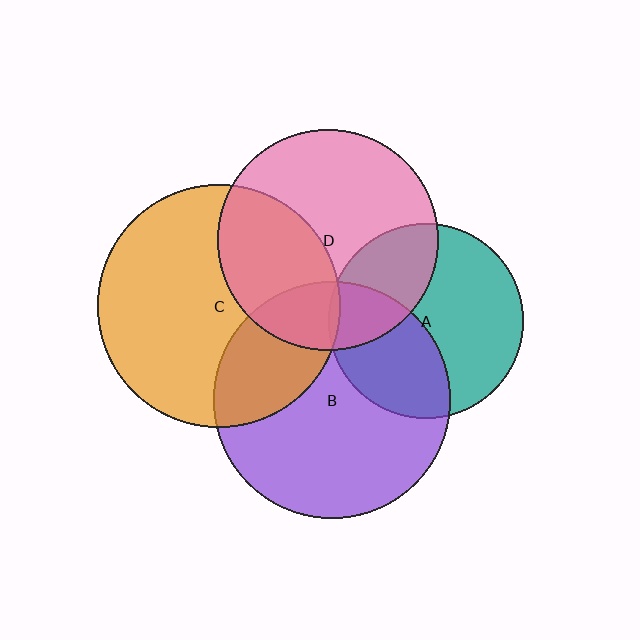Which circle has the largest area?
Circle C (orange).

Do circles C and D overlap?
Yes.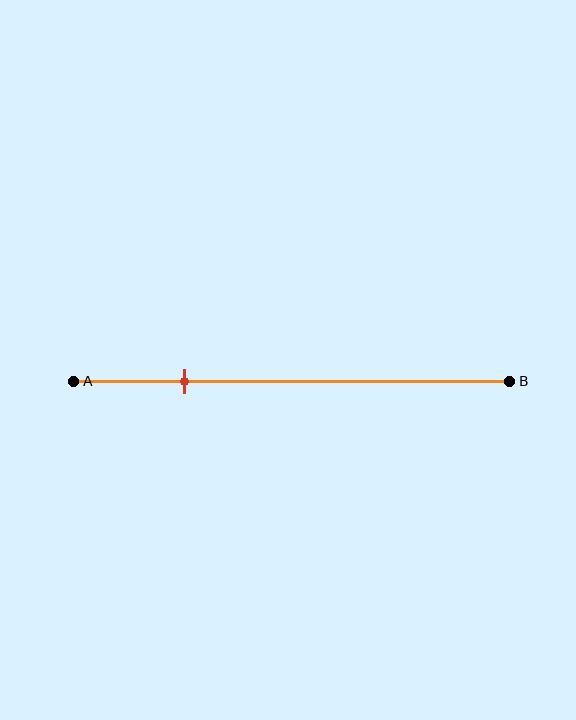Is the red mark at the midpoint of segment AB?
No, the mark is at about 25% from A, not at the 50% midpoint.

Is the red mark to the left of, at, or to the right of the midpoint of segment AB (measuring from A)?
The red mark is to the left of the midpoint of segment AB.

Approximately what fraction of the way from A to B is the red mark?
The red mark is approximately 25% of the way from A to B.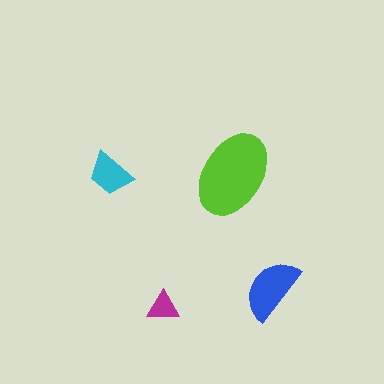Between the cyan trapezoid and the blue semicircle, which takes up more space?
The blue semicircle.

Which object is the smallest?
The magenta triangle.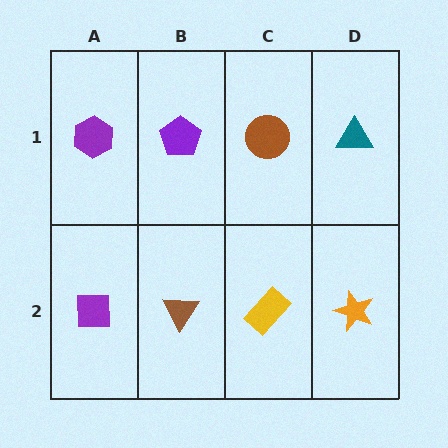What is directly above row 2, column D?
A teal triangle.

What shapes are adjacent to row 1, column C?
A yellow rectangle (row 2, column C), a purple pentagon (row 1, column B), a teal triangle (row 1, column D).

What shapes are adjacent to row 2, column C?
A brown circle (row 1, column C), a brown triangle (row 2, column B), an orange star (row 2, column D).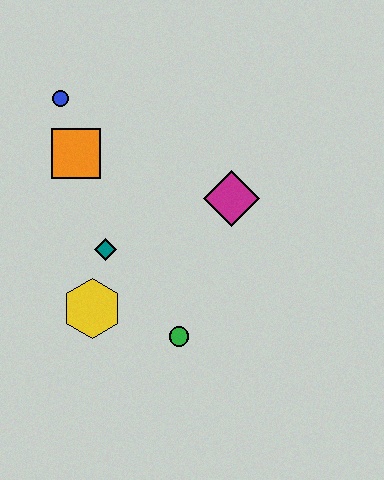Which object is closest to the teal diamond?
The yellow hexagon is closest to the teal diamond.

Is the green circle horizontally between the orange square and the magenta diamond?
Yes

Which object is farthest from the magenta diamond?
The blue circle is farthest from the magenta diamond.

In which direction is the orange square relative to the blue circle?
The orange square is below the blue circle.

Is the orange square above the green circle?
Yes